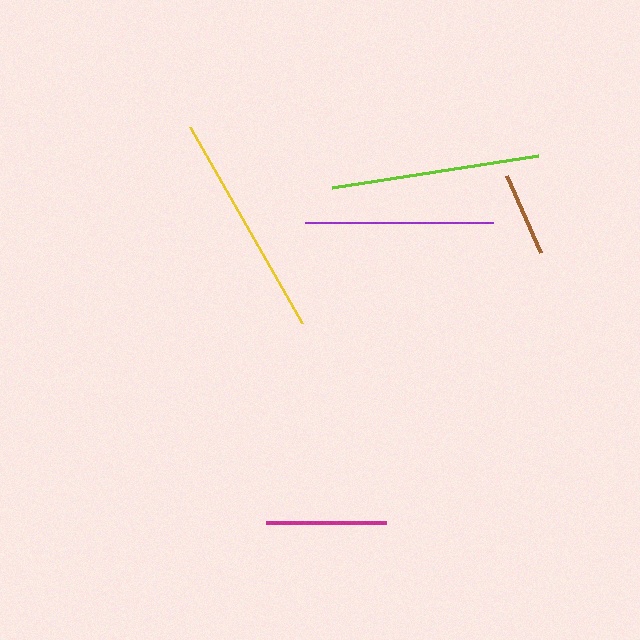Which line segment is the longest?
The yellow line is the longest at approximately 226 pixels.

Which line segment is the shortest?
The brown line is the shortest at approximately 84 pixels.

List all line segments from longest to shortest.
From longest to shortest: yellow, lime, purple, magenta, brown.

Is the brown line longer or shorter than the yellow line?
The yellow line is longer than the brown line.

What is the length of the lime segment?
The lime segment is approximately 209 pixels long.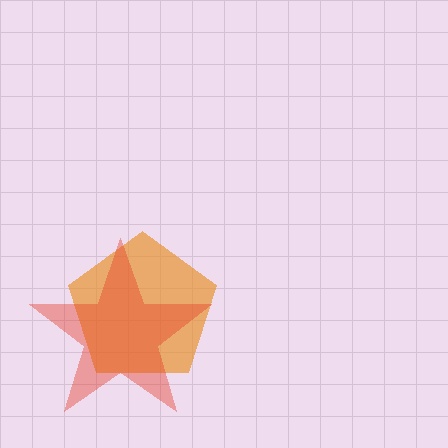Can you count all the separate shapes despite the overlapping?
Yes, there are 2 separate shapes.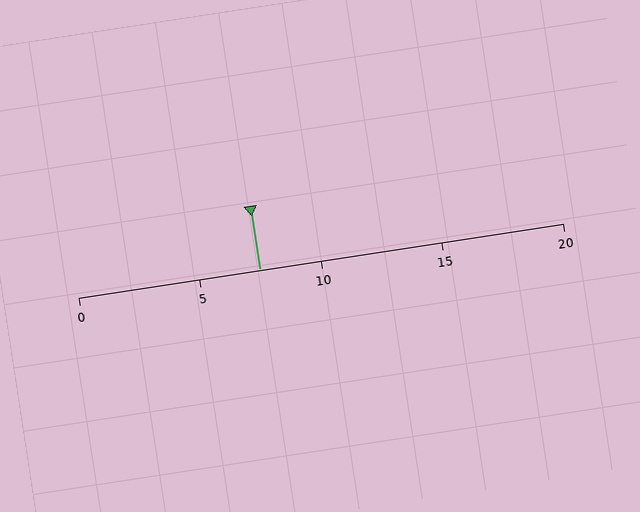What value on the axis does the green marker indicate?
The marker indicates approximately 7.5.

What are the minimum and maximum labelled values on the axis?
The axis runs from 0 to 20.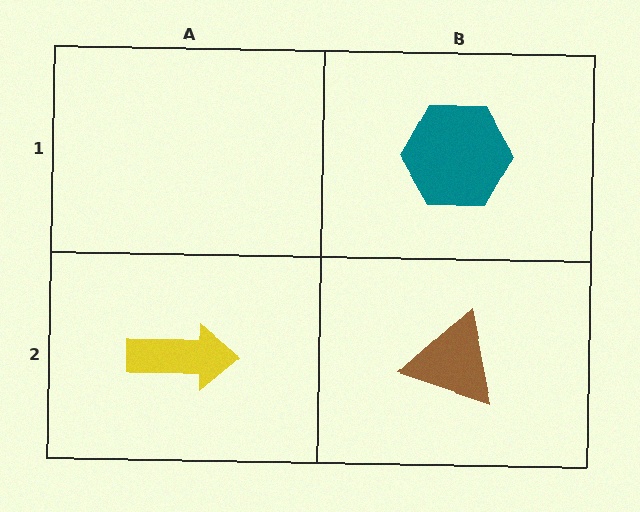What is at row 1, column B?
A teal hexagon.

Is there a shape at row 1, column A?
No, that cell is empty.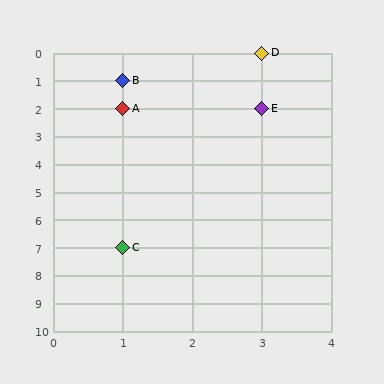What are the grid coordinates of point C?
Point C is at grid coordinates (1, 7).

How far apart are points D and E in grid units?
Points D and E are 2 rows apart.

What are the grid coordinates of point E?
Point E is at grid coordinates (3, 2).